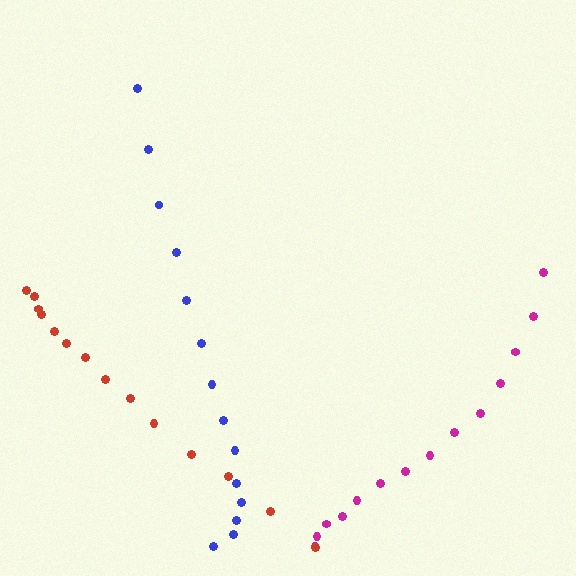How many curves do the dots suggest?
There are 3 distinct paths.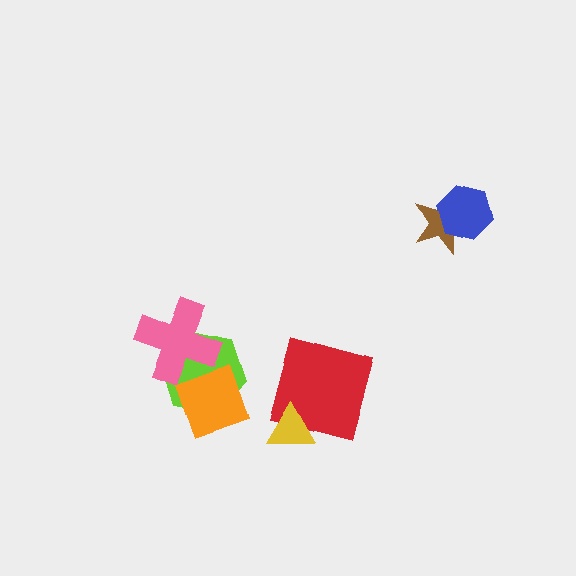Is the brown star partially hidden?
Yes, it is partially covered by another shape.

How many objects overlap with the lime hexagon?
2 objects overlap with the lime hexagon.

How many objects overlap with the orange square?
1 object overlaps with the orange square.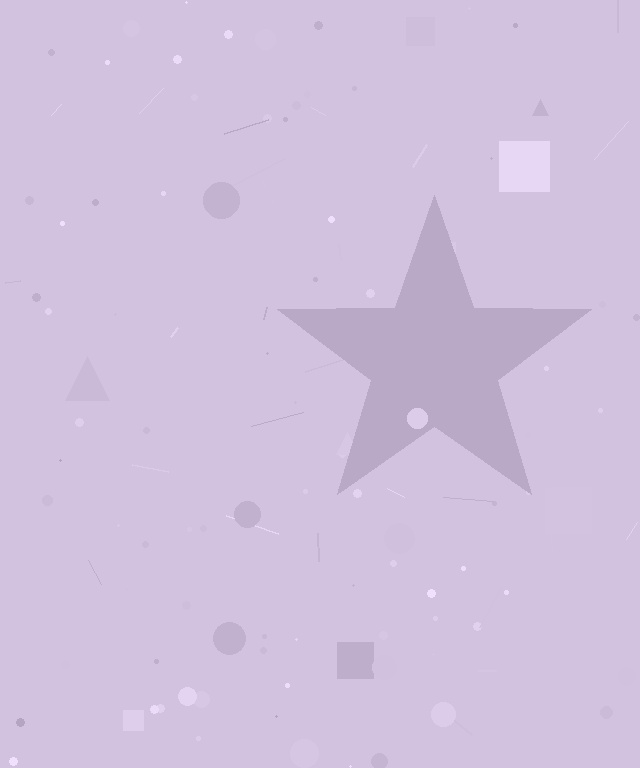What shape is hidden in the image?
A star is hidden in the image.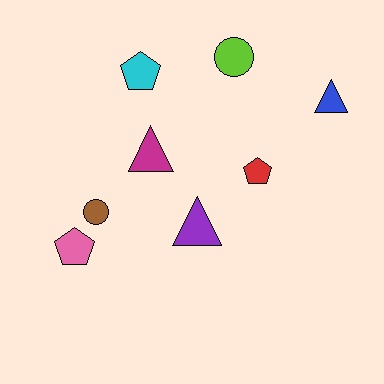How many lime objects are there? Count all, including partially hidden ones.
There is 1 lime object.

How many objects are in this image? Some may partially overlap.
There are 8 objects.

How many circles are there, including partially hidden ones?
There are 2 circles.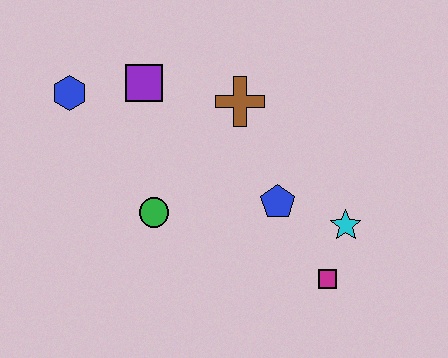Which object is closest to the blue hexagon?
The purple square is closest to the blue hexagon.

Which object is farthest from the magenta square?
The blue hexagon is farthest from the magenta square.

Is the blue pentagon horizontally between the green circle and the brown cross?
No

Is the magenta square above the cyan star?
No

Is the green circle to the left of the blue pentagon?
Yes